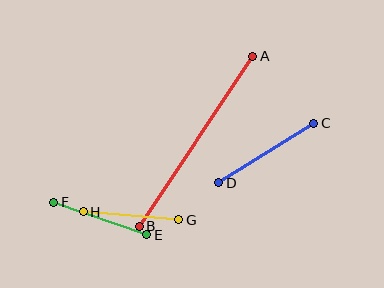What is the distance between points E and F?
The distance is approximately 98 pixels.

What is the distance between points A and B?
The distance is approximately 204 pixels.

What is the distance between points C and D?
The distance is approximately 112 pixels.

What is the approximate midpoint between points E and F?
The midpoint is at approximately (100, 219) pixels.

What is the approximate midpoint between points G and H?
The midpoint is at approximately (131, 216) pixels.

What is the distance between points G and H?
The distance is approximately 96 pixels.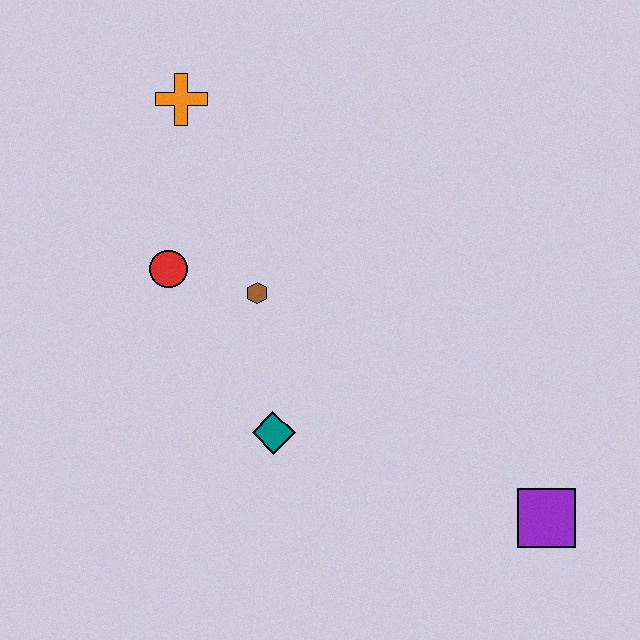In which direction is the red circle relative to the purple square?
The red circle is to the left of the purple square.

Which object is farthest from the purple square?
The orange cross is farthest from the purple square.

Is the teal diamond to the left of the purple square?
Yes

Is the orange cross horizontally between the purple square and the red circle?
Yes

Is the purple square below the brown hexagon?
Yes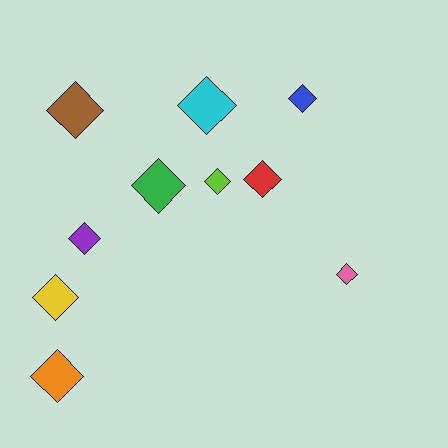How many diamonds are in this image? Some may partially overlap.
There are 10 diamonds.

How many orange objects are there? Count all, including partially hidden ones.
There is 1 orange object.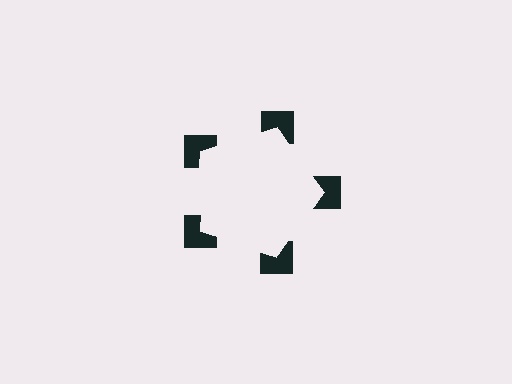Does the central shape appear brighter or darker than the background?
It typically appears slightly brighter than the background, even though no actual brightness change is drawn.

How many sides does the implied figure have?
5 sides.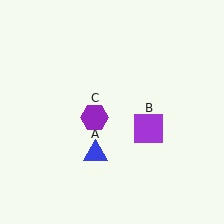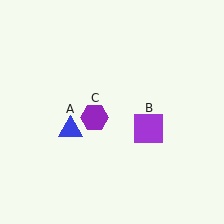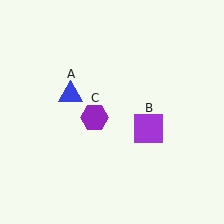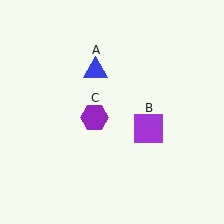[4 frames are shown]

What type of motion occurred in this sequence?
The blue triangle (object A) rotated clockwise around the center of the scene.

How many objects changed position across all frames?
1 object changed position: blue triangle (object A).